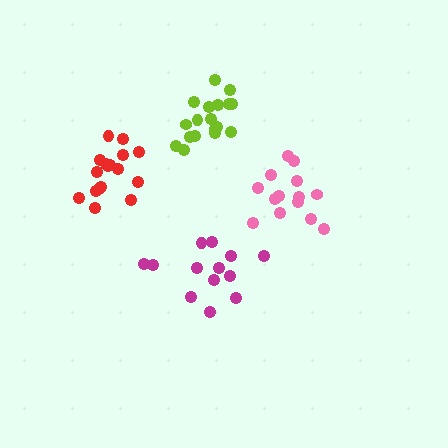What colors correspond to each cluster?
The clusters are colored: pink, magenta, red, lime.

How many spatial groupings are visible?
There are 4 spatial groupings.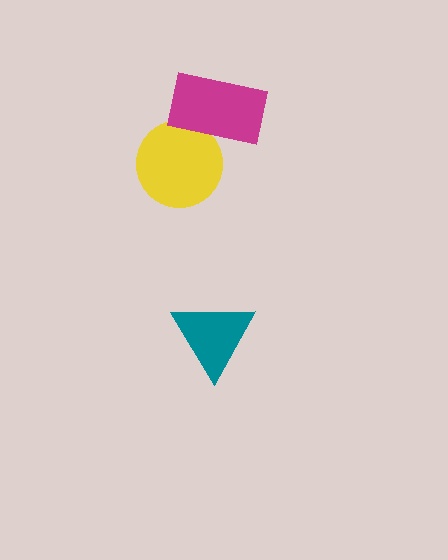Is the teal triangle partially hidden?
No, no other shape covers it.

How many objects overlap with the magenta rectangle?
1 object overlaps with the magenta rectangle.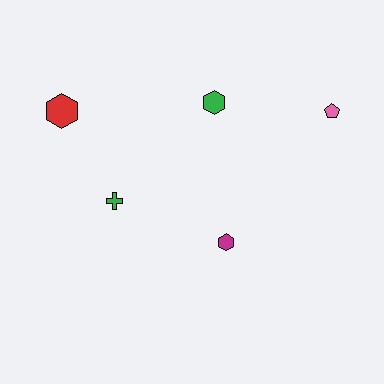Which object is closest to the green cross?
The red hexagon is closest to the green cross.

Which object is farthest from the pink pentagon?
The red hexagon is farthest from the pink pentagon.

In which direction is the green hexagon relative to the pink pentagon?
The green hexagon is to the left of the pink pentagon.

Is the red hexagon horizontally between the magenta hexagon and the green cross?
No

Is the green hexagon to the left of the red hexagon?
No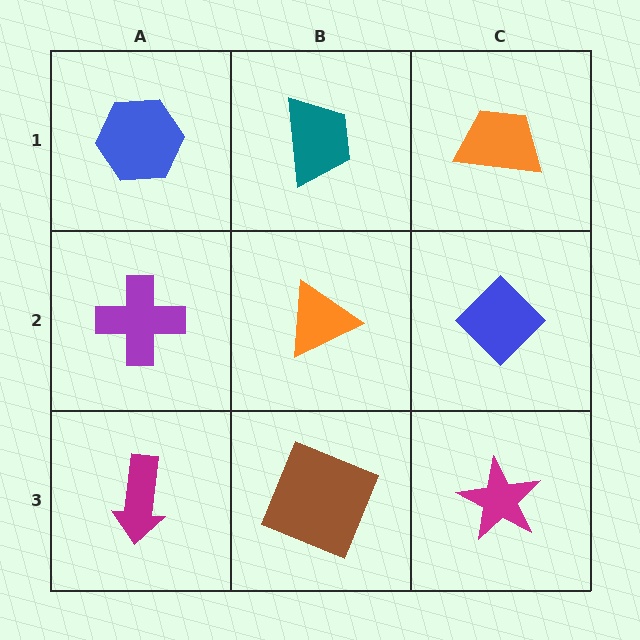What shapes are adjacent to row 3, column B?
An orange triangle (row 2, column B), a magenta arrow (row 3, column A), a magenta star (row 3, column C).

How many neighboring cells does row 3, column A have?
2.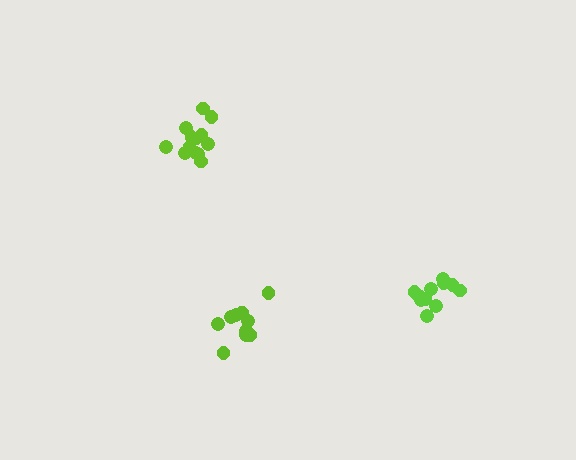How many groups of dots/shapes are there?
There are 3 groups.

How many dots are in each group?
Group 1: 12 dots, Group 2: 13 dots, Group 3: 10 dots (35 total).